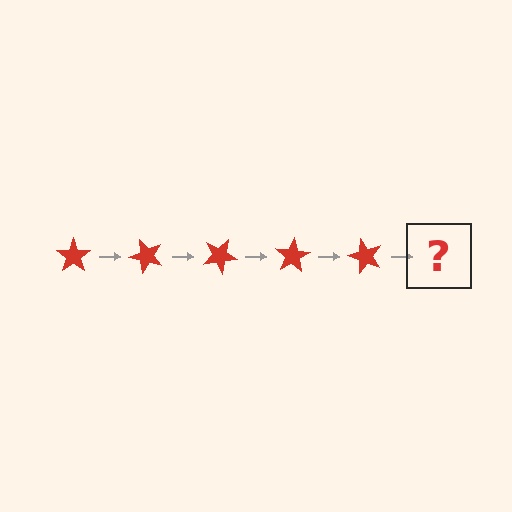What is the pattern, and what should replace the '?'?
The pattern is that the star rotates 50 degrees each step. The '?' should be a red star rotated 250 degrees.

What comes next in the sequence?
The next element should be a red star rotated 250 degrees.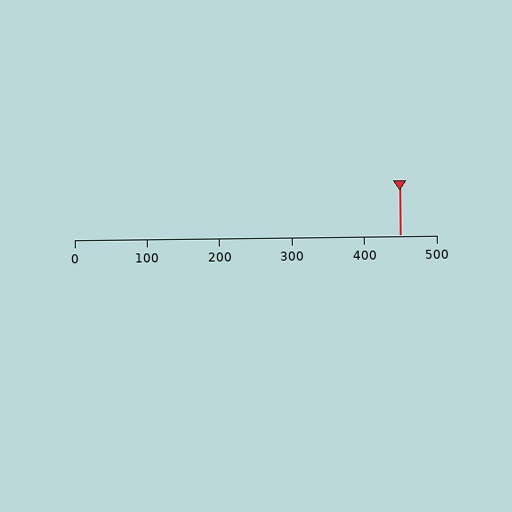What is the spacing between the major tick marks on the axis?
The major ticks are spaced 100 apart.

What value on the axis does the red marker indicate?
The marker indicates approximately 450.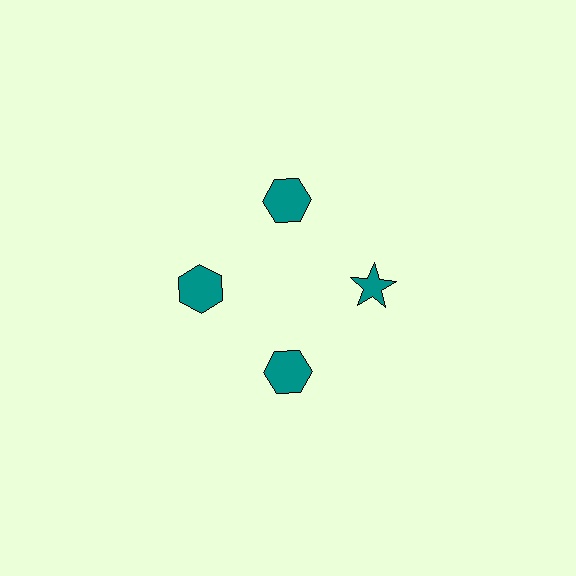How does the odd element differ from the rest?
It has a different shape: star instead of hexagon.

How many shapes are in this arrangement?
There are 4 shapes arranged in a ring pattern.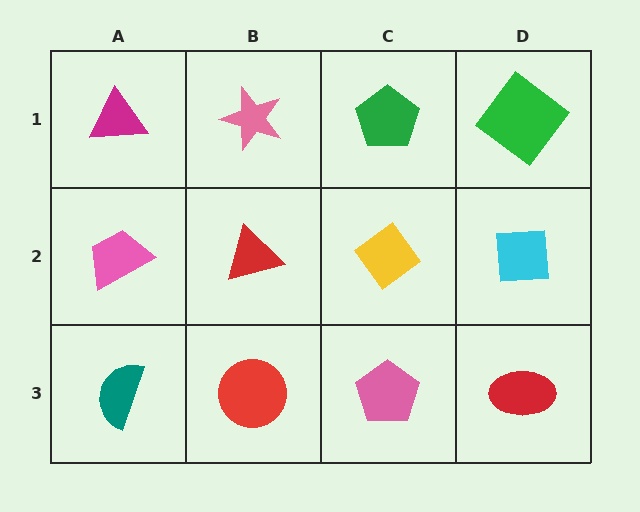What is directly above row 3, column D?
A cyan square.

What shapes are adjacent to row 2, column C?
A green pentagon (row 1, column C), a pink pentagon (row 3, column C), a red triangle (row 2, column B), a cyan square (row 2, column D).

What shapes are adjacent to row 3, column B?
A red triangle (row 2, column B), a teal semicircle (row 3, column A), a pink pentagon (row 3, column C).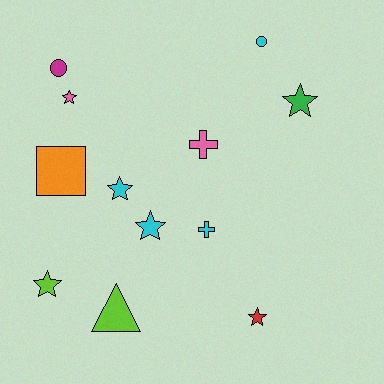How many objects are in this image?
There are 12 objects.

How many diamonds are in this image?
There are no diamonds.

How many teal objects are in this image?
There are no teal objects.